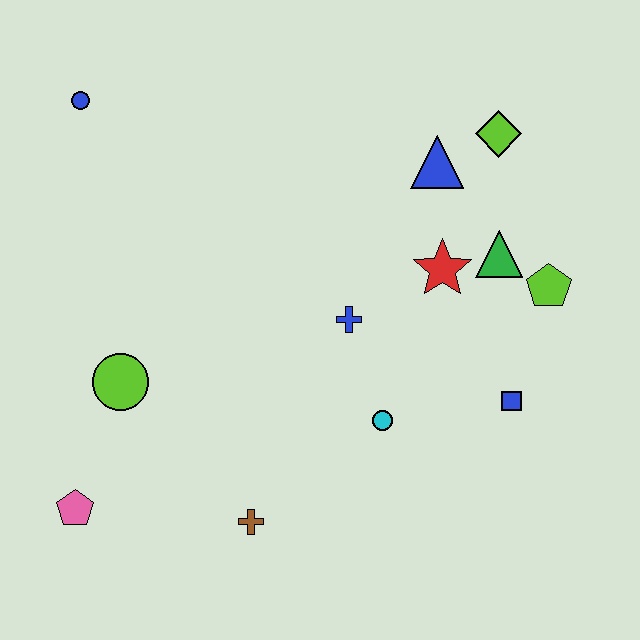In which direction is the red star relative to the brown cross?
The red star is above the brown cross.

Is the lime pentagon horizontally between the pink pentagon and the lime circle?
No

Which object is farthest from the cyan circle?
The blue circle is farthest from the cyan circle.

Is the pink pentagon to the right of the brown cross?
No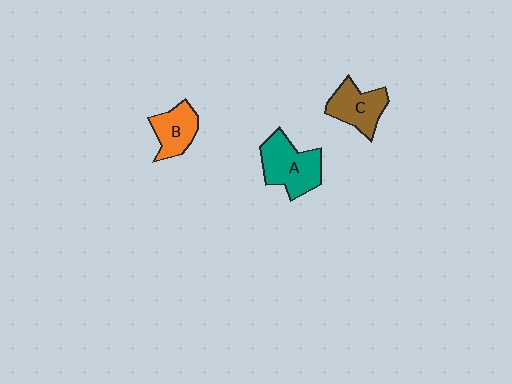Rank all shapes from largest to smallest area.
From largest to smallest: A (teal), C (brown), B (orange).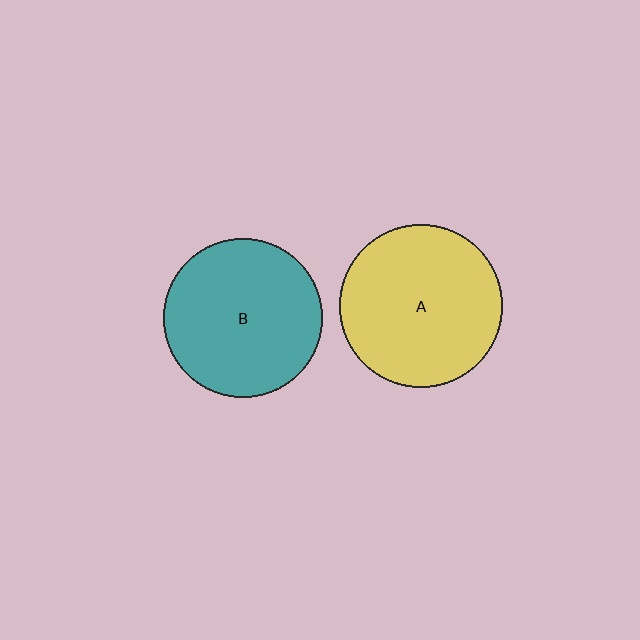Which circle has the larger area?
Circle A (yellow).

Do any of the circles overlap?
No, none of the circles overlap.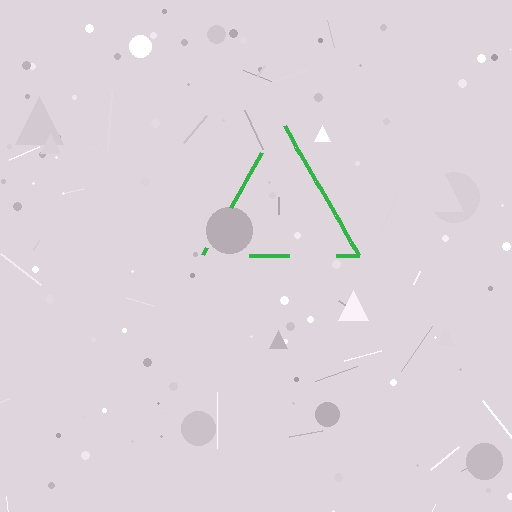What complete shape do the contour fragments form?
The contour fragments form a triangle.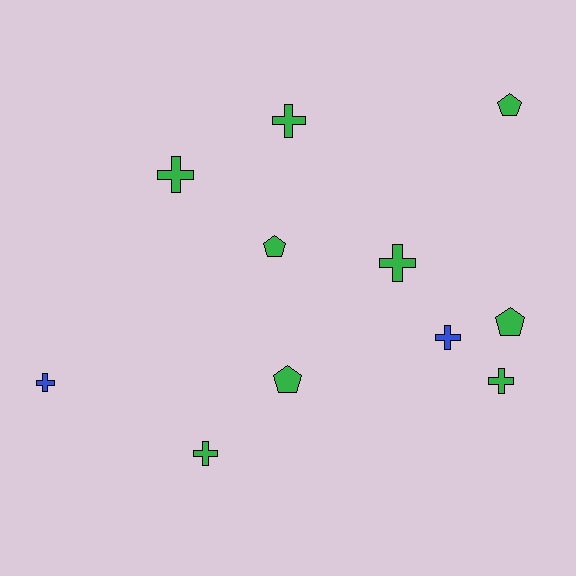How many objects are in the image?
There are 11 objects.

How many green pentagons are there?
There are 4 green pentagons.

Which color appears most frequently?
Green, with 9 objects.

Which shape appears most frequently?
Cross, with 7 objects.